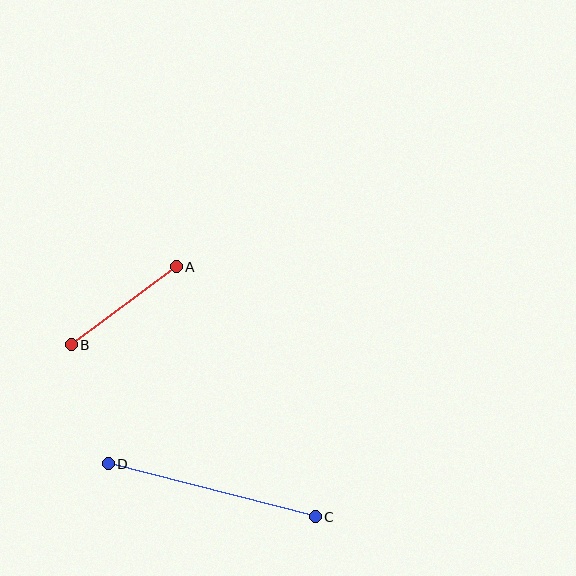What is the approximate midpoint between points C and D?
The midpoint is at approximately (212, 490) pixels.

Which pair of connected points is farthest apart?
Points C and D are farthest apart.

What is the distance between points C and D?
The distance is approximately 214 pixels.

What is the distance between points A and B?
The distance is approximately 131 pixels.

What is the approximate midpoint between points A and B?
The midpoint is at approximately (124, 306) pixels.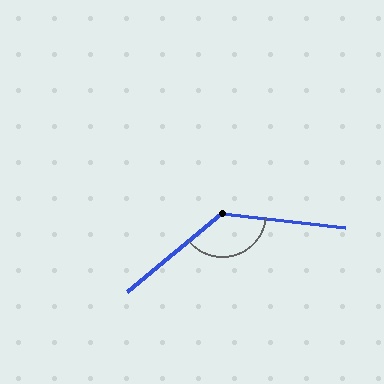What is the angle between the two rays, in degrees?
Approximately 134 degrees.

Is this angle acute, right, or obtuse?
It is obtuse.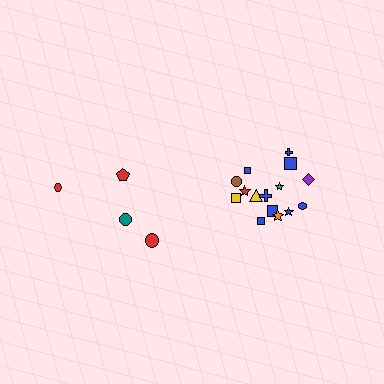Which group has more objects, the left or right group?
The right group.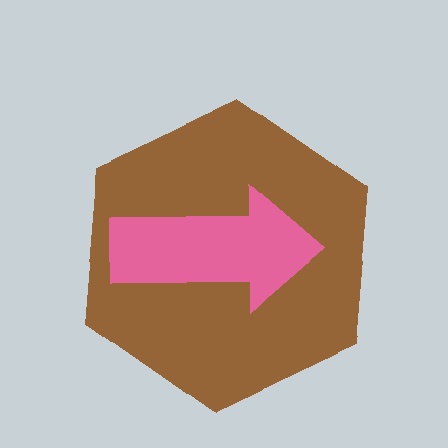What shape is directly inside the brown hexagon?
The pink arrow.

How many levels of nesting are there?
2.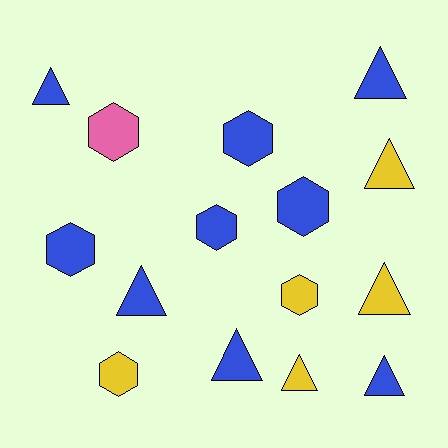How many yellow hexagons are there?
There are 2 yellow hexagons.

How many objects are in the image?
There are 15 objects.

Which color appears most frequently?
Blue, with 9 objects.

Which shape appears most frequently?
Triangle, with 8 objects.